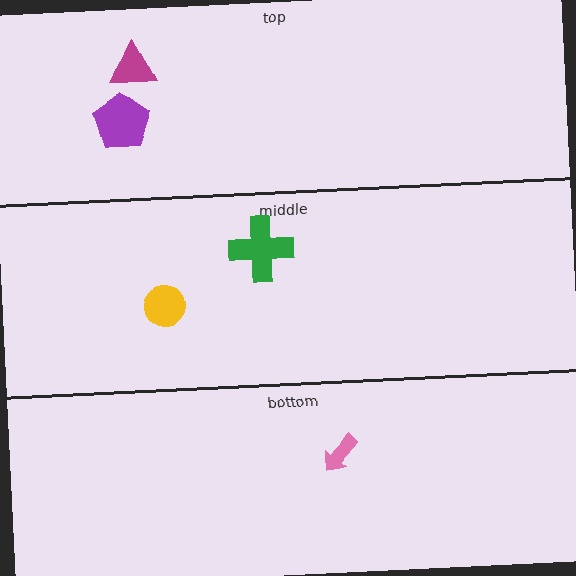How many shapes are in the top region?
2.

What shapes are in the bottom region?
The pink arrow.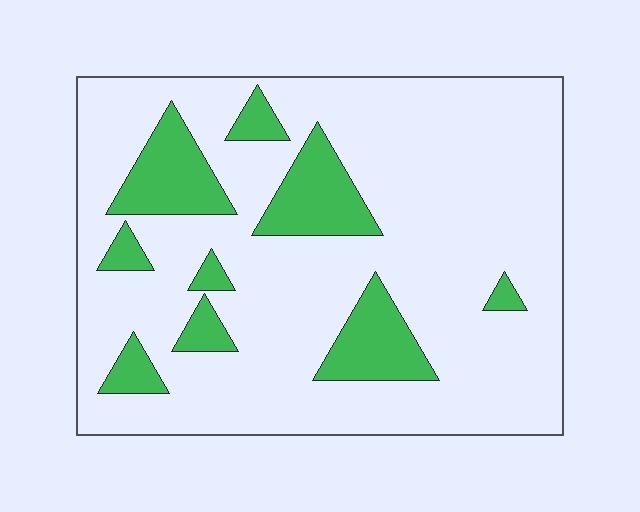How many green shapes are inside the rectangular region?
9.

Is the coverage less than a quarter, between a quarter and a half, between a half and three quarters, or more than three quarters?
Less than a quarter.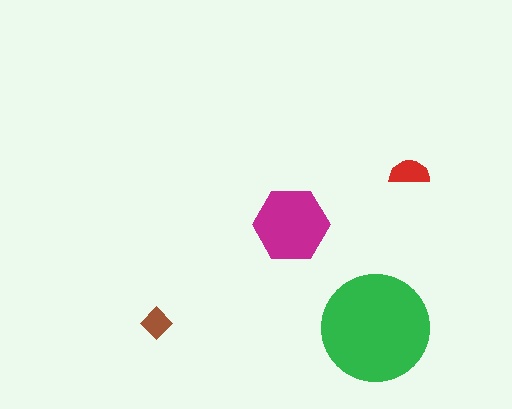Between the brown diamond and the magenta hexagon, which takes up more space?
The magenta hexagon.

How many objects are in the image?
There are 4 objects in the image.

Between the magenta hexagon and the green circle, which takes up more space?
The green circle.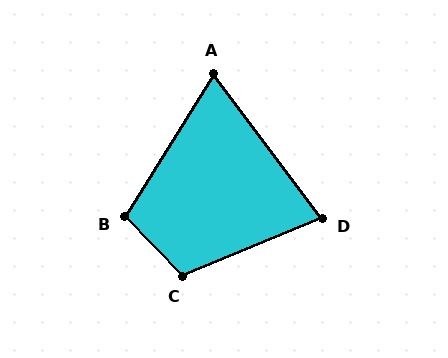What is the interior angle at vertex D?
Approximately 76 degrees (acute).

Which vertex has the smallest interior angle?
A, at approximately 69 degrees.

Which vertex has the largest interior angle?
C, at approximately 111 degrees.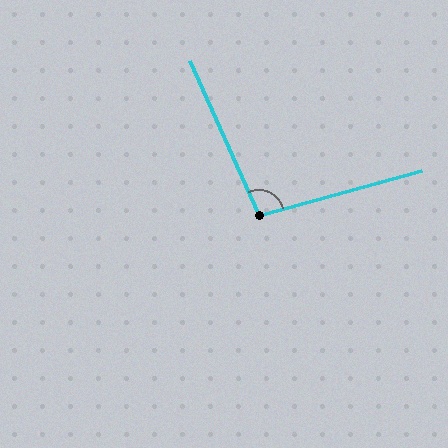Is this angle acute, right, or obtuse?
It is obtuse.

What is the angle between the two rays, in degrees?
Approximately 98 degrees.